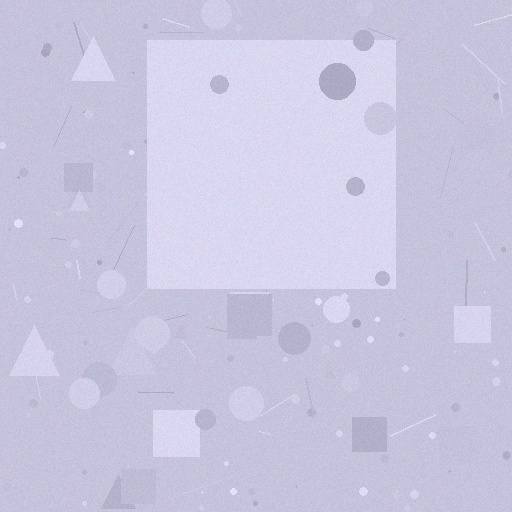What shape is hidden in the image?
A square is hidden in the image.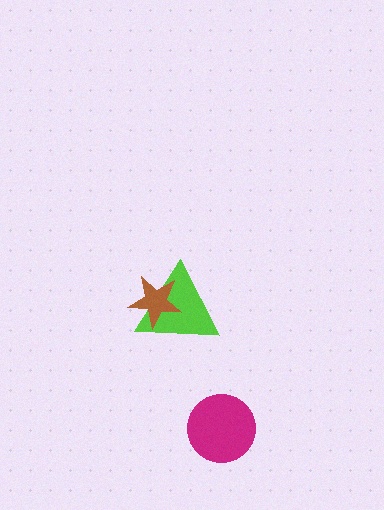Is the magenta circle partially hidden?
No, no other shape covers it.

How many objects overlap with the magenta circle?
0 objects overlap with the magenta circle.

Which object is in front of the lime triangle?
The brown star is in front of the lime triangle.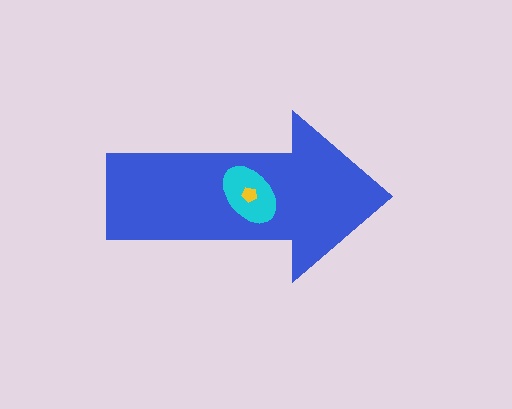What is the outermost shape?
The blue arrow.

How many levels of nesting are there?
3.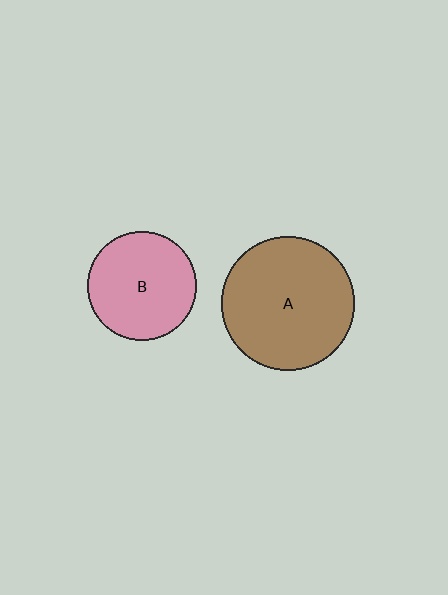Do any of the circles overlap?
No, none of the circles overlap.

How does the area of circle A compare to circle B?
Approximately 1.5 times.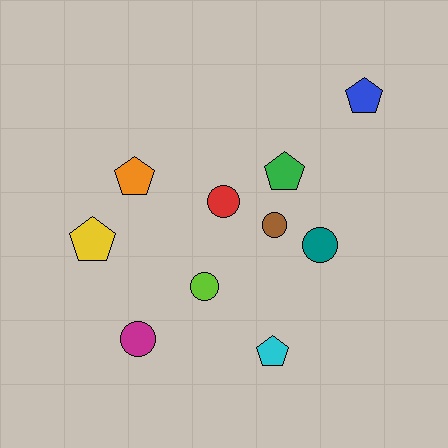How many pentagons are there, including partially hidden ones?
There are 5 pentagons.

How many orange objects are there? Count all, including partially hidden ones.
There is 1 orange object.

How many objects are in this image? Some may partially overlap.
There are 10 objects.